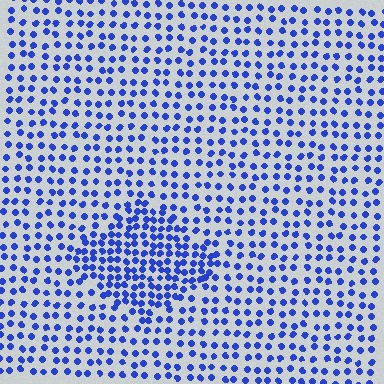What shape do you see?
I see a diamond.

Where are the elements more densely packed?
The elements are more densely packed inside the diamond boundary.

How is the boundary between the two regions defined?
The boundary is defined by a change in element density (approximately 1.8x ratio). All elements are the same color, size, and shape.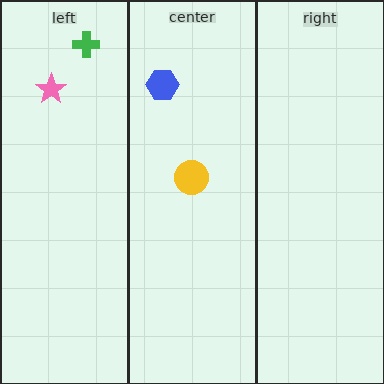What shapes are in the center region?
The yellow circle, the blue hexagon.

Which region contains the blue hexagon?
The center region.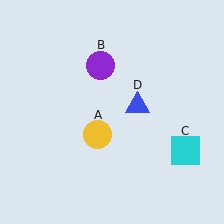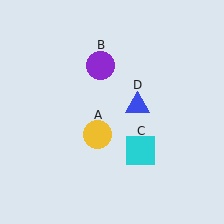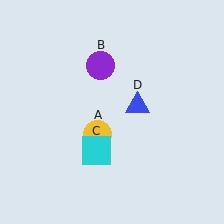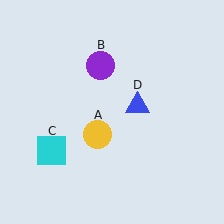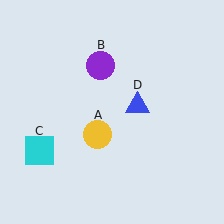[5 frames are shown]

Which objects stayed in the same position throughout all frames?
Yellow circle (object A) and purple circle (object B) and blue triangle (object D) remained stationary.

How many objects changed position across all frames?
1 object changed position: cyan square (object C).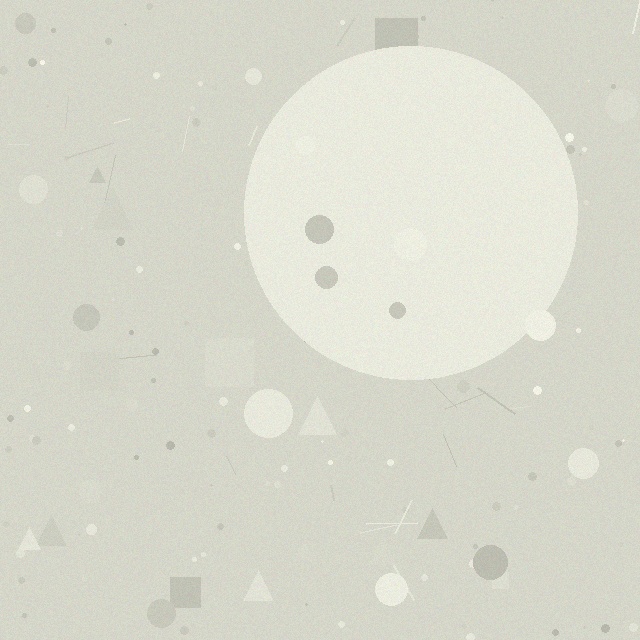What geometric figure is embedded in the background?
A circle is embedded in the background.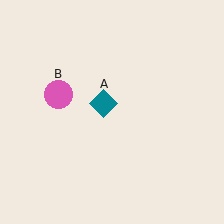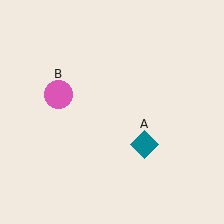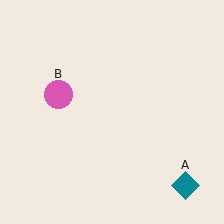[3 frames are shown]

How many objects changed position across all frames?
1 object changed position: teal diamond (object A).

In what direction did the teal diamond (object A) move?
The teal diamond (object A) moved down and to the right.